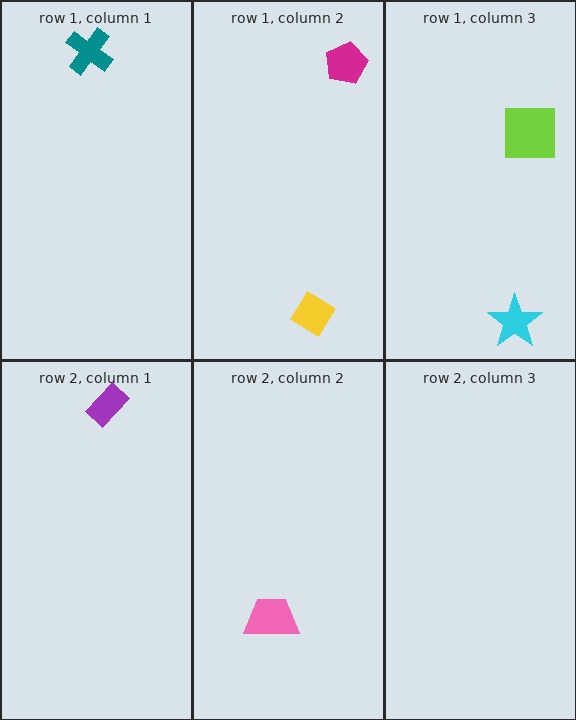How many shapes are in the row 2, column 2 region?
1.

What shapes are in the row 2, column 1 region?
The purple rectangle.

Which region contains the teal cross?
The row 1, column 1 region.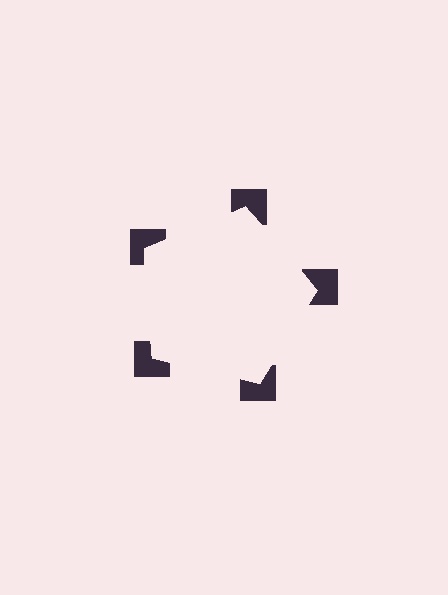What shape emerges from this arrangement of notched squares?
An illusory pentagon — its edges are inferred from the aligned wedge cuts in the notched squares, not physically drawn.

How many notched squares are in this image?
There are 5 — one at each vertex of the illusory pentagon.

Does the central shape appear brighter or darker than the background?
It typically appears slightly brighter than the background, even though no actual brightness change is drawn.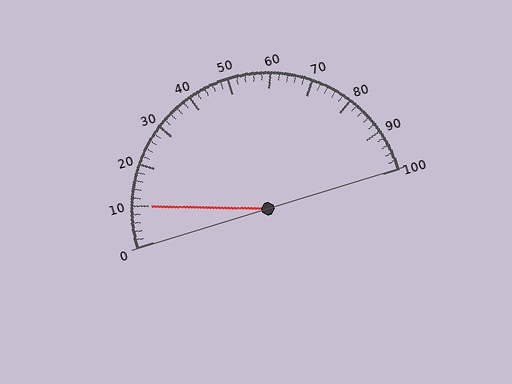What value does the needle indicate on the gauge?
The needle indicates approximately 10.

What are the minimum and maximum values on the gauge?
The gauge ranges from 0 to 100.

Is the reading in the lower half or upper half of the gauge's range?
The reading is in the lower half of the range (0 to 100).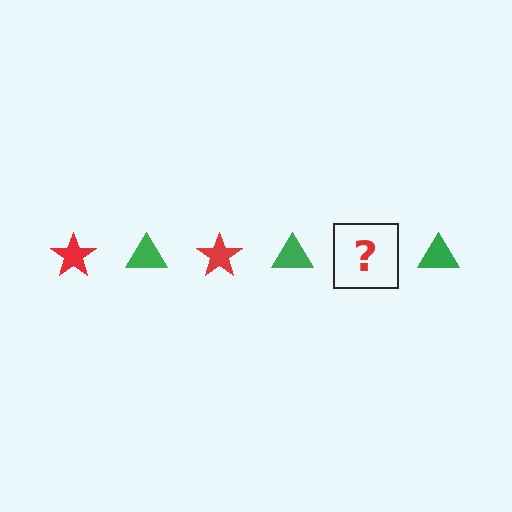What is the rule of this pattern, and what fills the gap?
The rule is that the pattern alternates between red star and green triangle. The gap should be filled with a red star.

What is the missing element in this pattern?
The missing element is a red star.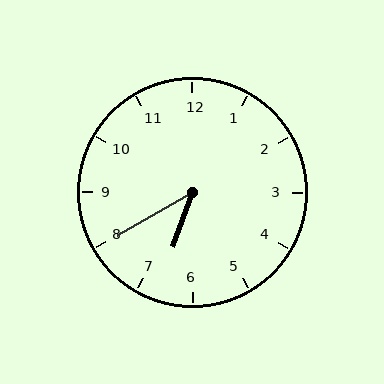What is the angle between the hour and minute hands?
Approximately 40 degrees.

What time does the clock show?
6:40.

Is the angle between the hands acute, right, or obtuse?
It is acute.